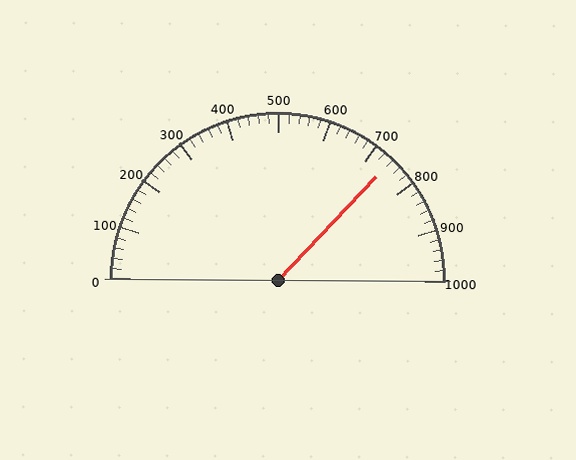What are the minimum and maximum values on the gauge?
The gauge ranges from 0 to 1000.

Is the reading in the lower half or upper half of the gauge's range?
The reading is in the upper half of the range (0 to 1000).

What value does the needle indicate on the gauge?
The needle indicates approximately 740.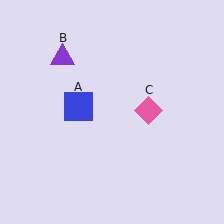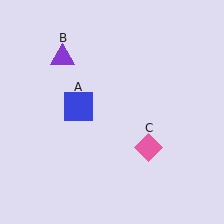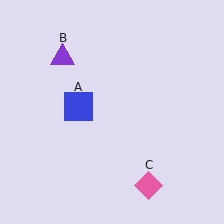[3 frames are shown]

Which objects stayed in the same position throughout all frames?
Blue square (object A) and purple triangle (object B) remained stationary.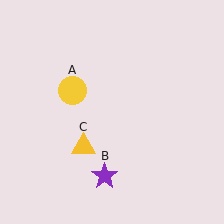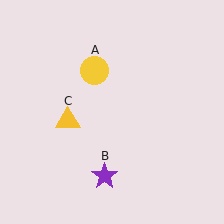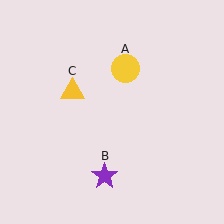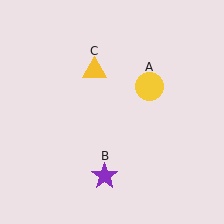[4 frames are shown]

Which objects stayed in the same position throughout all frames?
Purple star (object B) remained stationary.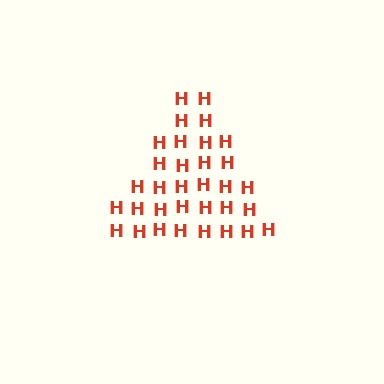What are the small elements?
The small elements are letter H's.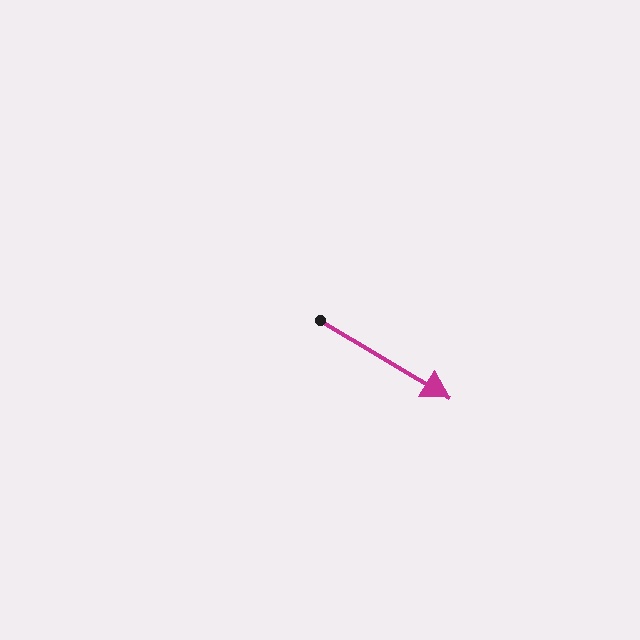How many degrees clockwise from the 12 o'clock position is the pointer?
Approximately 121 degrees.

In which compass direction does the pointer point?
Southeast.